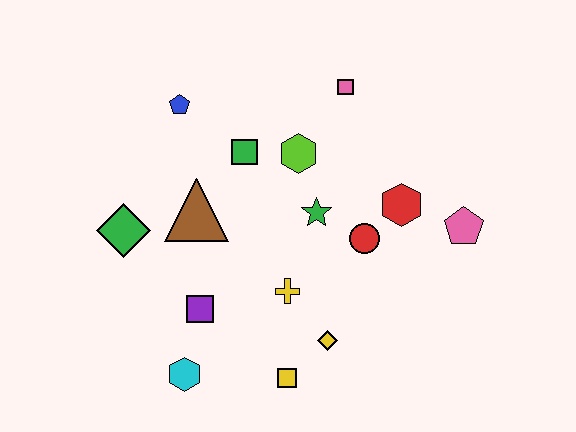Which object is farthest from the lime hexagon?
The cyan hexagon is farthest from the lime hexagon.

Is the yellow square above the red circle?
No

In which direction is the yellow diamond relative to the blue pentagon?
The yellow diamond is below the blue pentagon.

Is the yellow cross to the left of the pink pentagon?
Yes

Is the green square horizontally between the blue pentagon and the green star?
Yes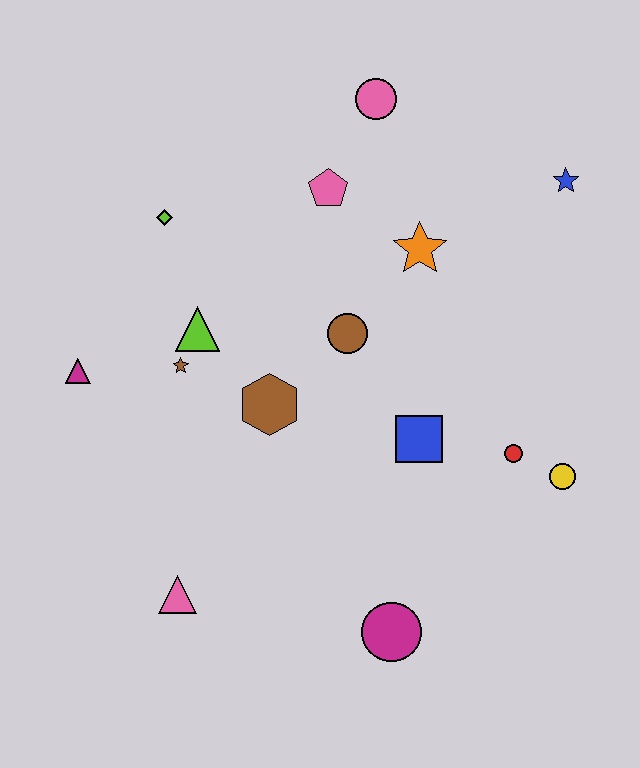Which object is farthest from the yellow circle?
The magenta triangle is farthest from the yellow circle.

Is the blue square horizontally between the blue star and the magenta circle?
Yes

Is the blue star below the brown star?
No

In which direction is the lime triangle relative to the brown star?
The lime triangle is above the brown star.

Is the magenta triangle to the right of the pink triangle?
No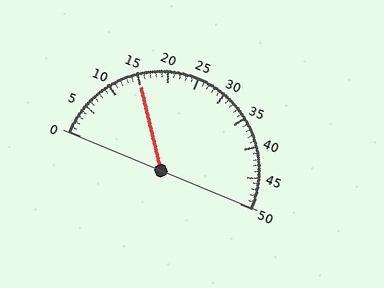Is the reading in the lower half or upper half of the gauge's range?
The reading is in the lower half of the range (0 to 50).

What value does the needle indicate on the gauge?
The needle indicates approximately 15.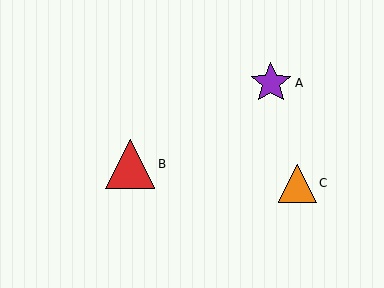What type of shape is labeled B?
Shape B is a red triangle.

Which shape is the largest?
The red triangle (labeled B) is the largest.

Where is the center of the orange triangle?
The center of the orange triangle is at (297, 183).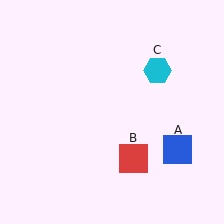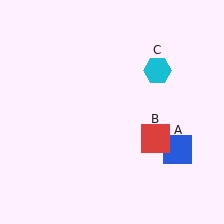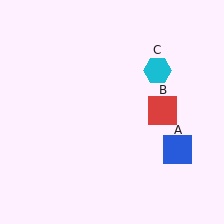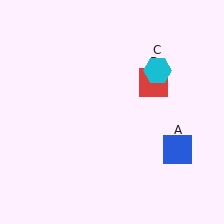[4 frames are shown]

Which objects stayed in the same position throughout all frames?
Blue square (object A) and cyan hexagon (object C) remained stationary.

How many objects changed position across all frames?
1 object changed position: red square (object B).